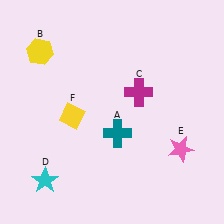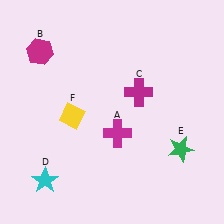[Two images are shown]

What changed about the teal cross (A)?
In Image 1, A is teal. In Image 2, it changed to magenta.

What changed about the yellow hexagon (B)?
In Image 1, B is yellow. In Image 2, it changed to magenta.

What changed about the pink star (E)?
In Image 1, E is pink. In Image 2, it changed to green.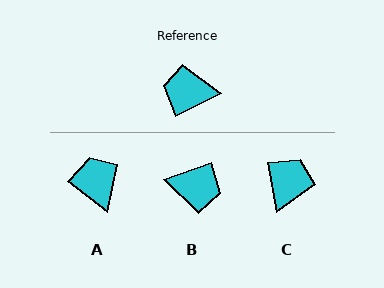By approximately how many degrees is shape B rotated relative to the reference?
Approximately 174 degrees counter-clockwise.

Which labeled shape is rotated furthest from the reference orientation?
B, about 174 degrees away.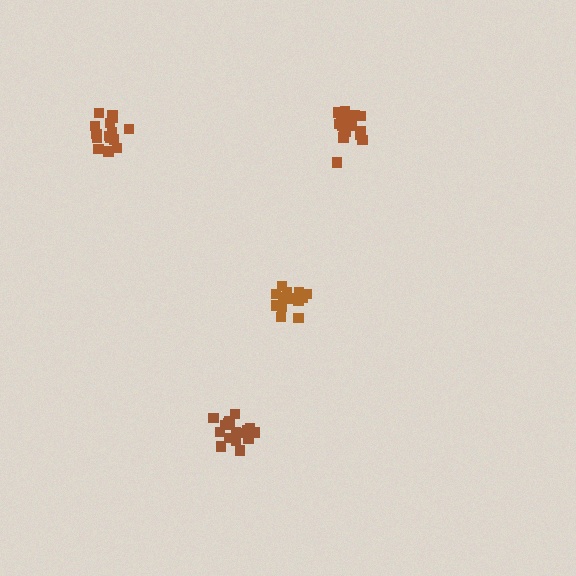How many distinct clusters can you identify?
There are 4 distinct clusters.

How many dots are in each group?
Group 1: 18 dots, Group 2: 17 dots, Group 3: 15 dots, Group 4: 15 dots (65 total).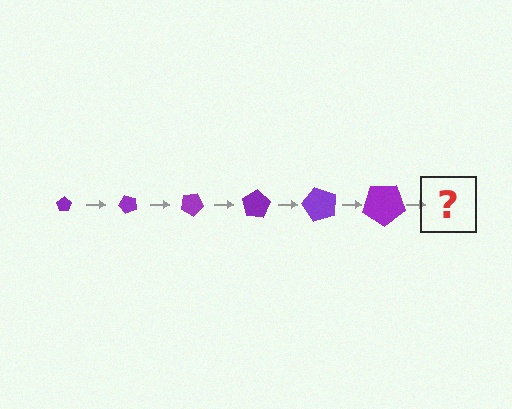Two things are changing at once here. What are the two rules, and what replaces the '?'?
The two rules are that the pentagon grows larger each step and it rotates 50 degrees each step. The '?' should be a pentagon, larger than the previous one and rotated 300 degrees from the start.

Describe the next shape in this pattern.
It should be a pentagon, larger than the previous one and rotated 300 degrees from the start.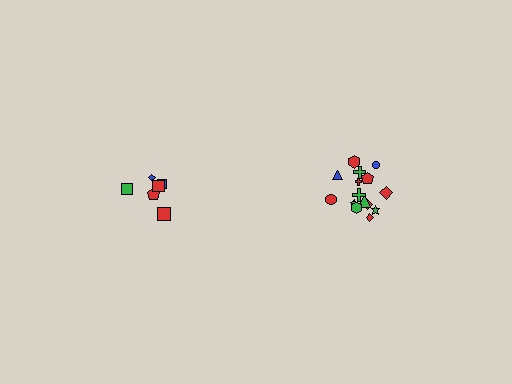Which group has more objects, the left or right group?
The right group.